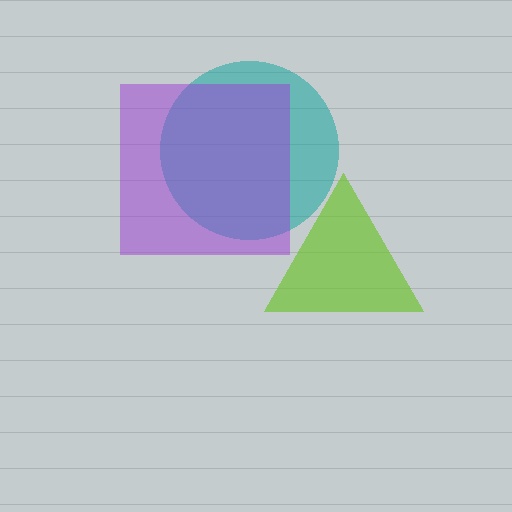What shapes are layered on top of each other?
The layered shapes are: a teal circle, a purple square, a lime triangle.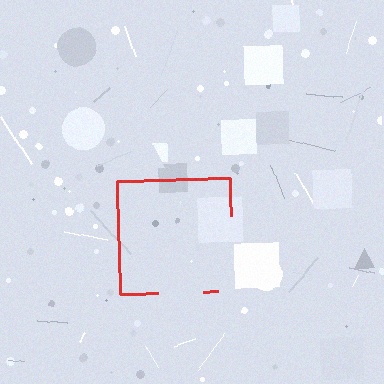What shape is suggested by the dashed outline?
The dashed outline suggests a square.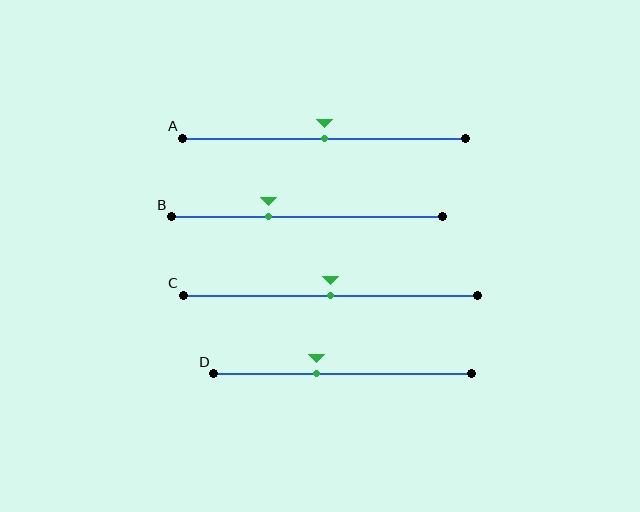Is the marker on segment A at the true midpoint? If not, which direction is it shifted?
Yes, the marker on segment A is at the true midpoint.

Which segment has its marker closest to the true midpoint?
Segment A has its marker closest to the true midpoint.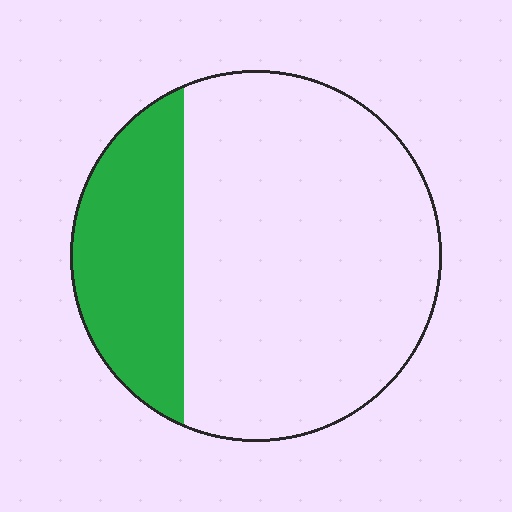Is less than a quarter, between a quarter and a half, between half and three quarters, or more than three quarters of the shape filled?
Between a quarter and a half.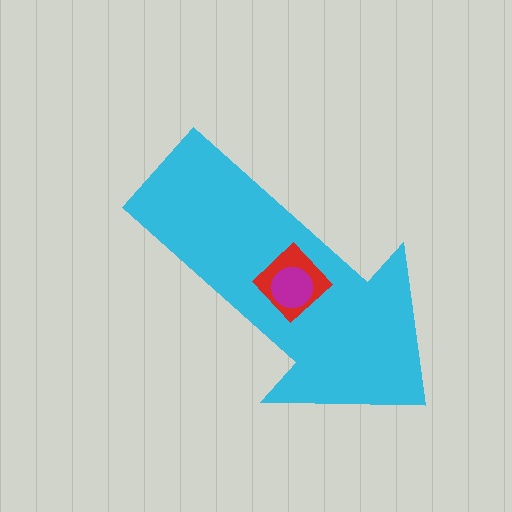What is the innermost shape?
The magenta circle.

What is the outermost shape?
The cyan arrow.